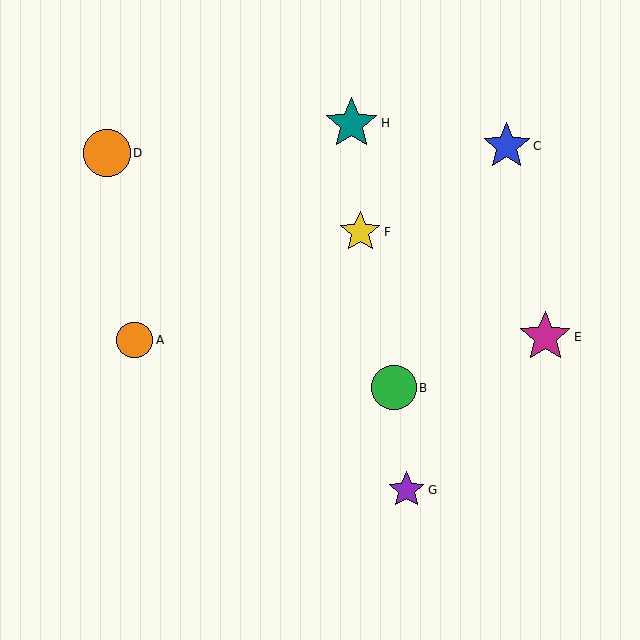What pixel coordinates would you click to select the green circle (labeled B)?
Click at (394, 388) to select the green circle B.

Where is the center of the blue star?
The center of the blue star is at (507, 146).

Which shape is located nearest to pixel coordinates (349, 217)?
The yellow star (labeled F) at (360, 232) is nearest to that location.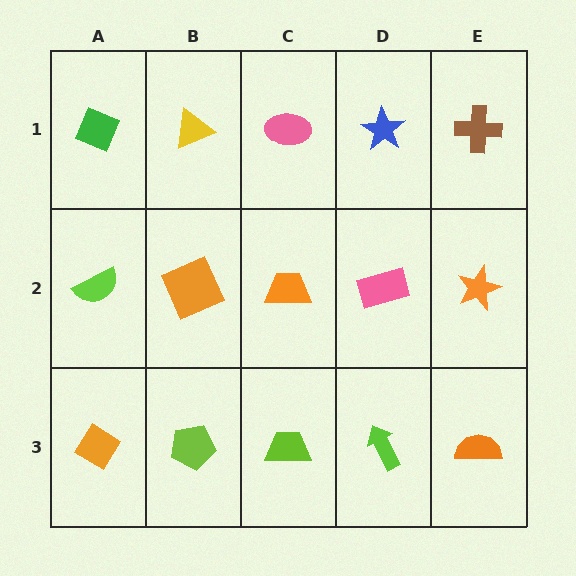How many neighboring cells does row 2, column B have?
4.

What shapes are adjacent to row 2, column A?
A green diamond (row 1, column A), an orange diamond (row 3, column A), an orange square (row 2, column B).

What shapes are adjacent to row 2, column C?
A pink ellipse (row 1, column C), a lime trapezoid (row 3, column C), an orange square (row 2, column B), a pink rectangle (row 2, column D).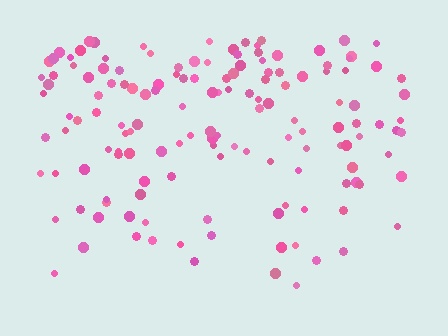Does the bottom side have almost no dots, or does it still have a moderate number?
Still a moderate number, just noticeably fewer than the top.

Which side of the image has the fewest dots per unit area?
The bottom.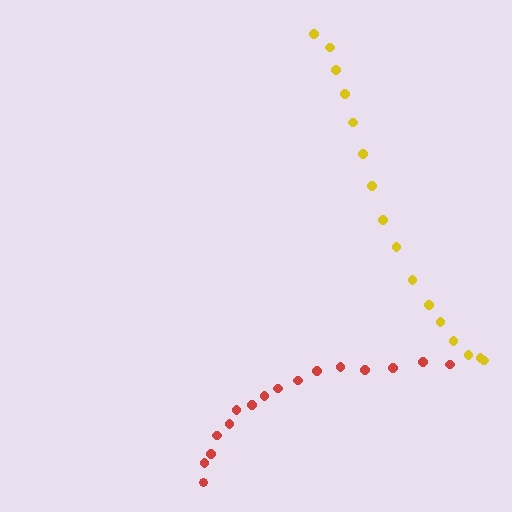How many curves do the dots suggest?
There are 2 distinct paths.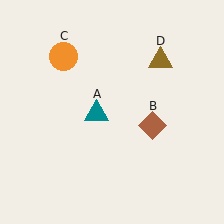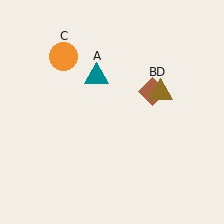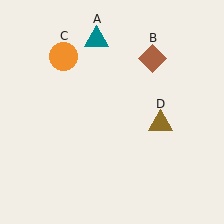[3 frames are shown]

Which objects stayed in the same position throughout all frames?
Orange circle (object C) remained stationary.